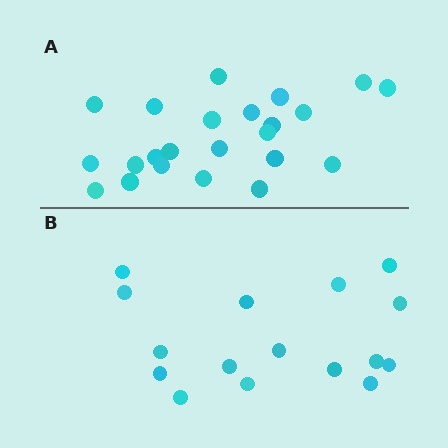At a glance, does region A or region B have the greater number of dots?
Region A (the top region) has more dots.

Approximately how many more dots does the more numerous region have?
Region A has roughly 8 or so more dots than region B.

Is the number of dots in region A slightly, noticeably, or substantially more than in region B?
Region A has noticeably more, but not dramatically so. The ratio is roughly 1.4 to 1.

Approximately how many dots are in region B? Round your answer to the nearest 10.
About 20 dots. (The exact count is 16, which rounds to 20.)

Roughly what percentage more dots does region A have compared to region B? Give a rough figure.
About 45% more.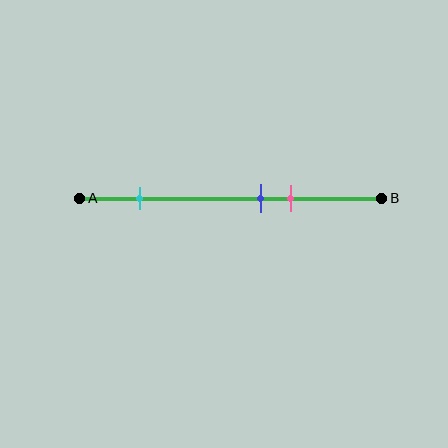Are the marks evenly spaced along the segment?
No, the marks are not evenly spaced.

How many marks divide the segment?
There are 3 marks dividing the segment.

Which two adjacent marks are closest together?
The blue and pink marks are the closest adjacent pair.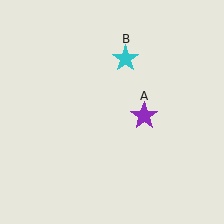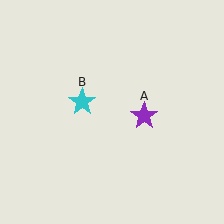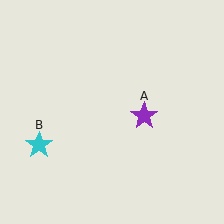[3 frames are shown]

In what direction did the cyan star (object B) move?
The cyan star (object B) moved down and to the left.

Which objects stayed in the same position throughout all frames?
Purple star (object A) remained stationary.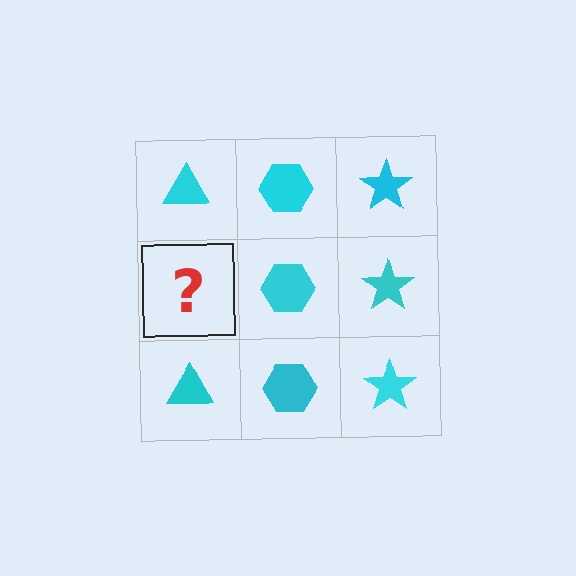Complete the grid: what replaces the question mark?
The question mark should be replaced with a cyan triangle.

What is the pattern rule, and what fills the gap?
The rule is that each column has a consistent shape. The gap should be filled with a cyan triangle.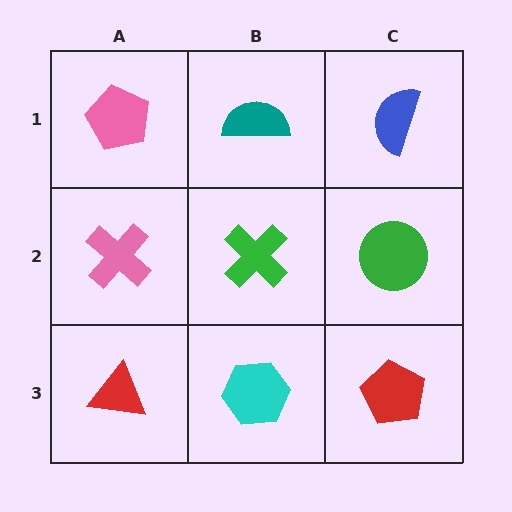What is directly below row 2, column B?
A cyan hexagon.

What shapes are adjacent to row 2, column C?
A blue semicircle (row 1, column C), a red pentagon (row 3, column C), a green cross (row 2, column B).